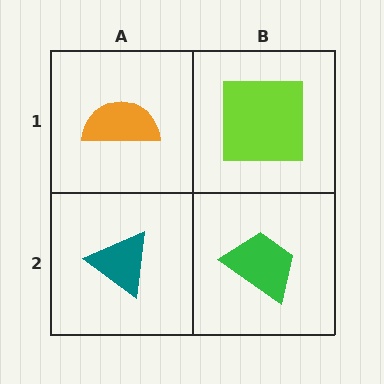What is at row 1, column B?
A lime square.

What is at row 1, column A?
An orange semicircle.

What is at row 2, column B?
A green trapezoid.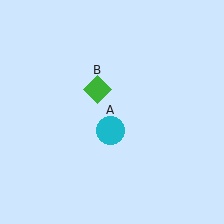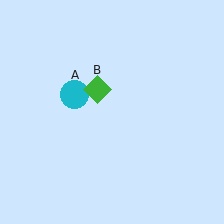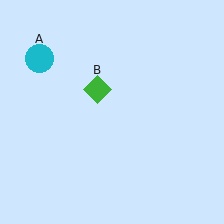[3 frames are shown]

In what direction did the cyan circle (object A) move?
The cyan circle (object A) moved up and to the left.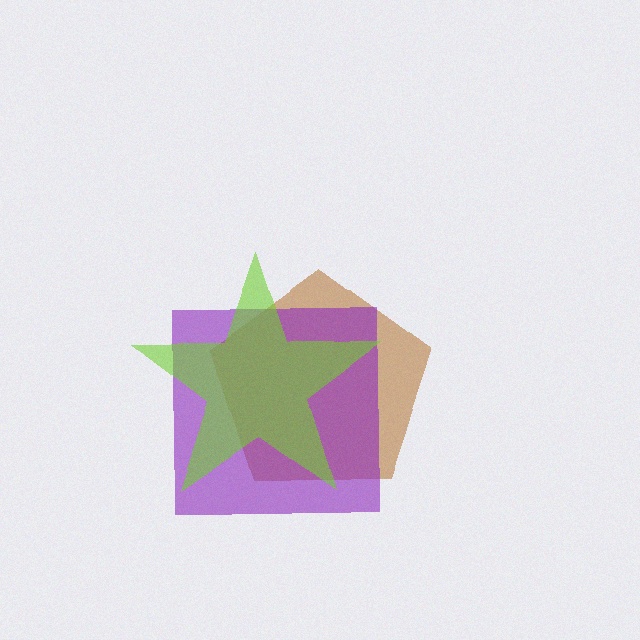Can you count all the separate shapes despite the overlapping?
Yes, there are 3 separate shapes.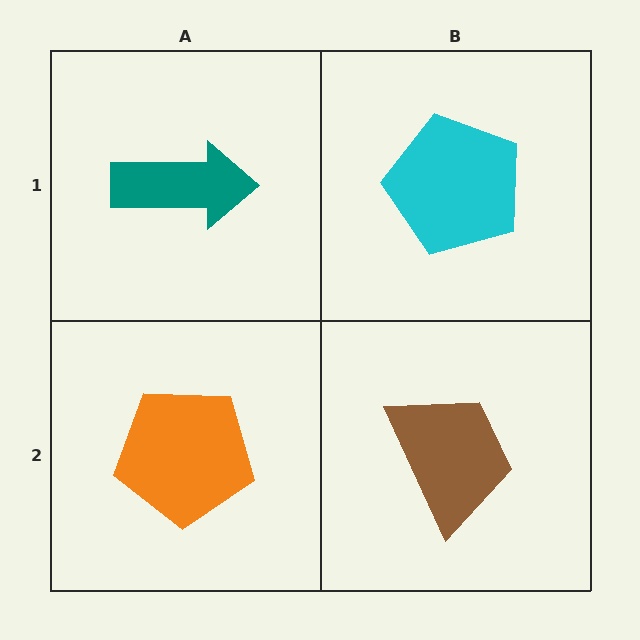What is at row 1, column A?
A teal arrow.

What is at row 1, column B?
A cyan pentagon.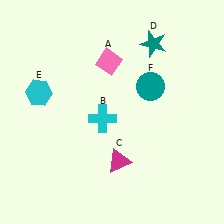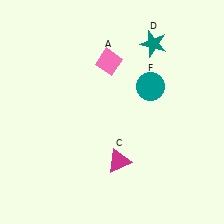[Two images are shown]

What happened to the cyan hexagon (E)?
The cyan hexagon (E) was removed in Image 2. It was in the top-left area of Image 1.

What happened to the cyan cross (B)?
The cyan cross (B) was removed in Image 2. It was in the bottom-left area of Image 1.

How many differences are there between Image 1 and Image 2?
There are 2 differences between the two images.